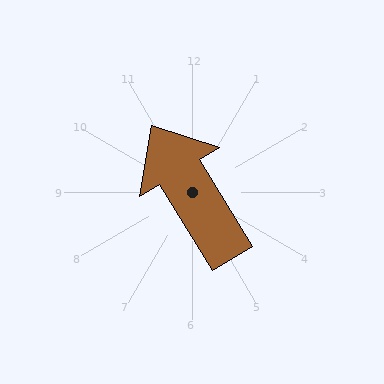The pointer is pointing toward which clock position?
Roughly 11 o'clock.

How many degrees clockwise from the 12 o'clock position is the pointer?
Approximately 329 degrees.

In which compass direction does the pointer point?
Northwest.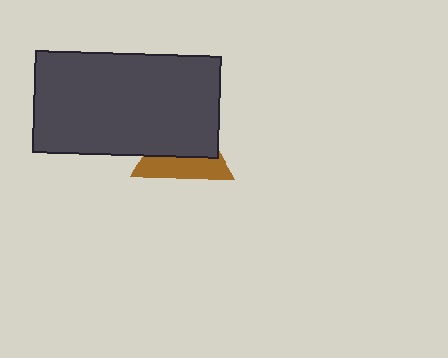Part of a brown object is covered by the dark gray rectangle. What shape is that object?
It is a triangle.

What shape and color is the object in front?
The object in front is a dark gray rectangle.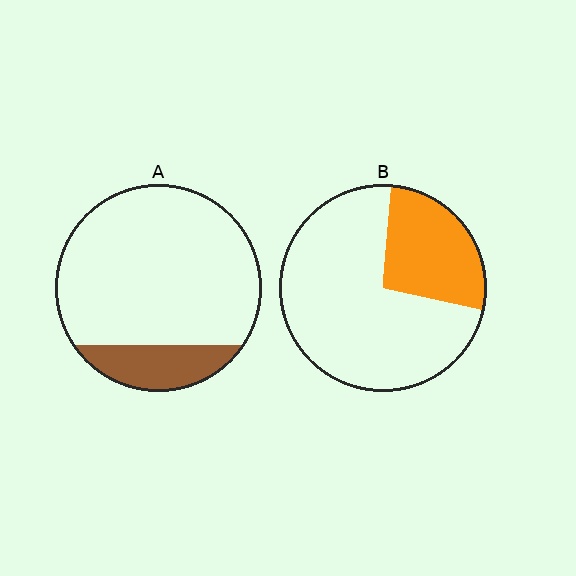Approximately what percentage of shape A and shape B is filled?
A is approximately 15% and B is approximately 25%.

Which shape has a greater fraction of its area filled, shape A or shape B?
Shape B.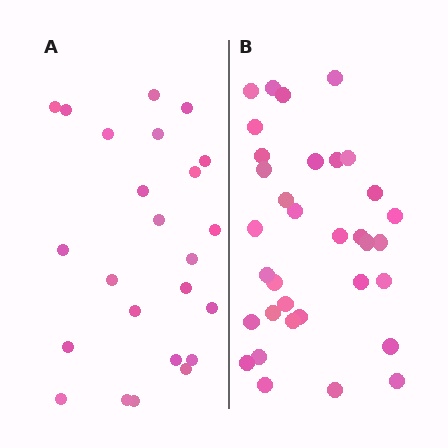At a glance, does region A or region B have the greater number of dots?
Region B (the right region) has more dots.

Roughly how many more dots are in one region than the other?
Region B has roughly 10 or so more dots than region A.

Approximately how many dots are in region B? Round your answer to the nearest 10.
About 30 dots. (The exact count is 34, which rounds to 30.)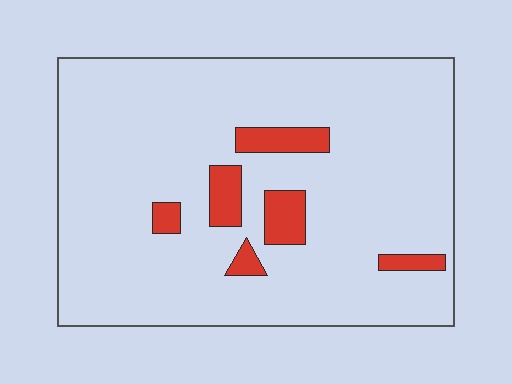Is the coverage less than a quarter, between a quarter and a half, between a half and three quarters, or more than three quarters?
Less than a quarter.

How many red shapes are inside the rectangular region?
6.